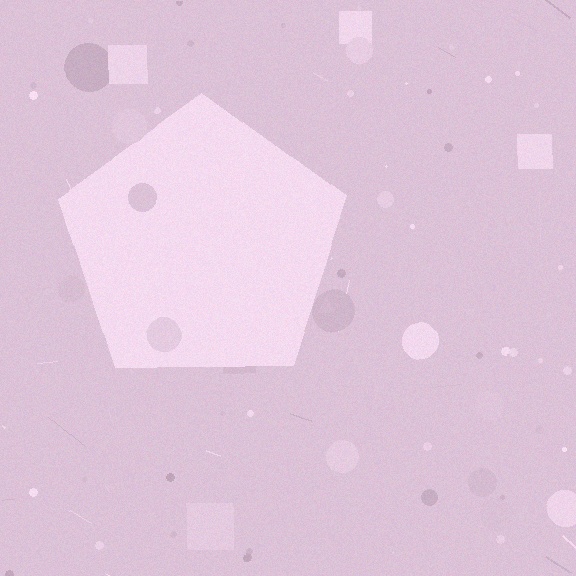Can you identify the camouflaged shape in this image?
The camouflaged shape is a pentagon.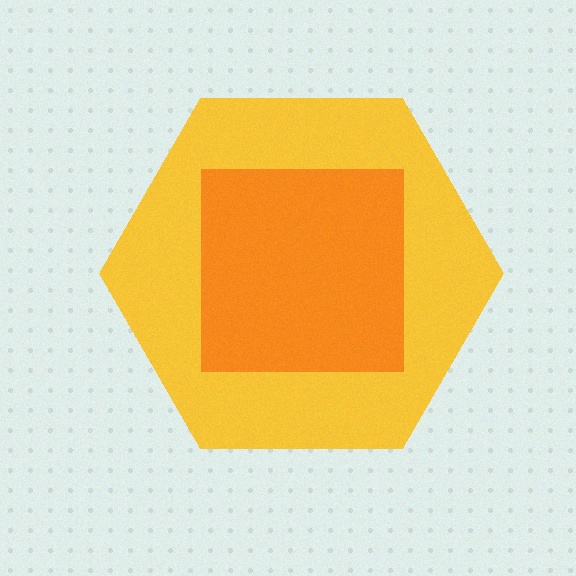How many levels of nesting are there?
2.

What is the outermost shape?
The yellow hexagon.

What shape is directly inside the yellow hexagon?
The orange square.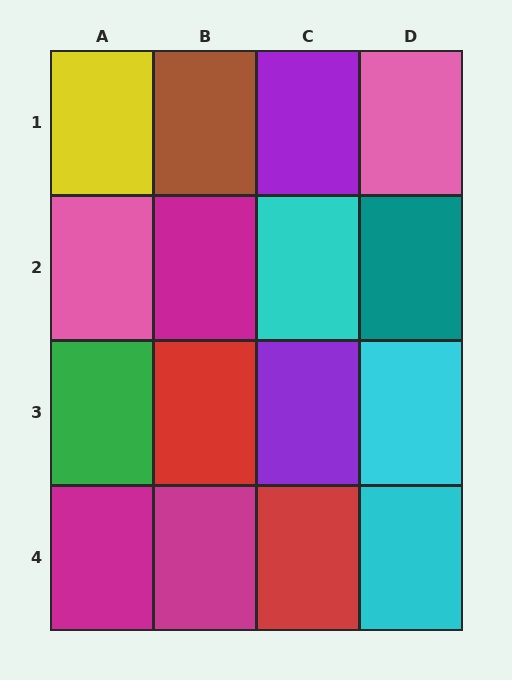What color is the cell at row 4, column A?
Magenta.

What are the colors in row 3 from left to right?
Green, red, purple, cyan.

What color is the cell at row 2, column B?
Magenta.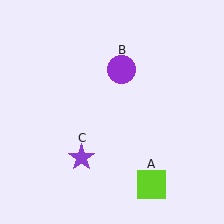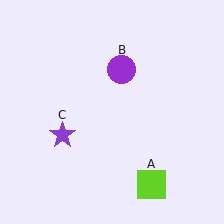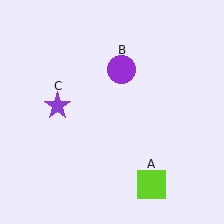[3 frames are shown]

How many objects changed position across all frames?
1 object changed position: purple star (object C).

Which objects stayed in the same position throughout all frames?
Lime square (object A) and purple circle (object B) remained stationary.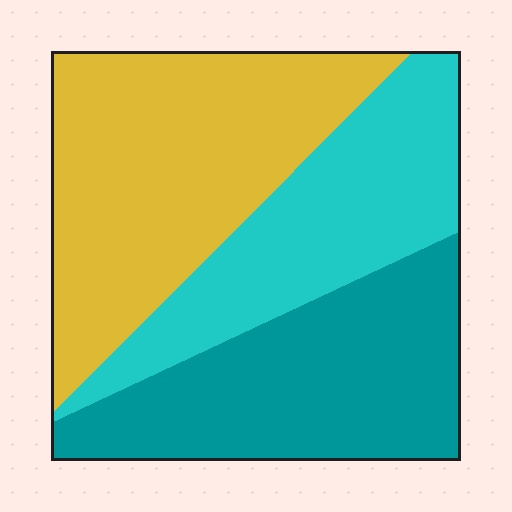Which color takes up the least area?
Cyan, at roughly 30%.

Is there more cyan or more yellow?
Yellow.